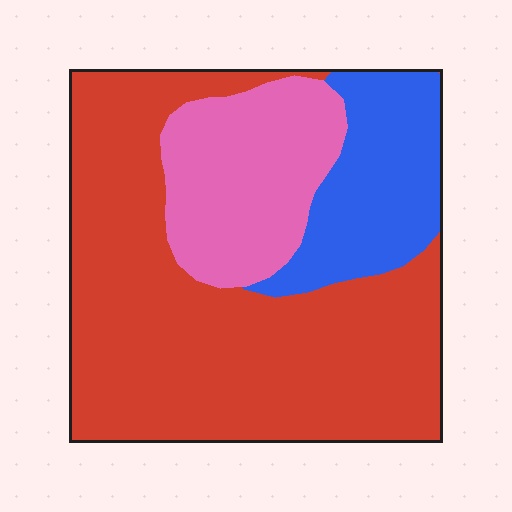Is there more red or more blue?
Red.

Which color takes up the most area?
Red, at roughly 60%.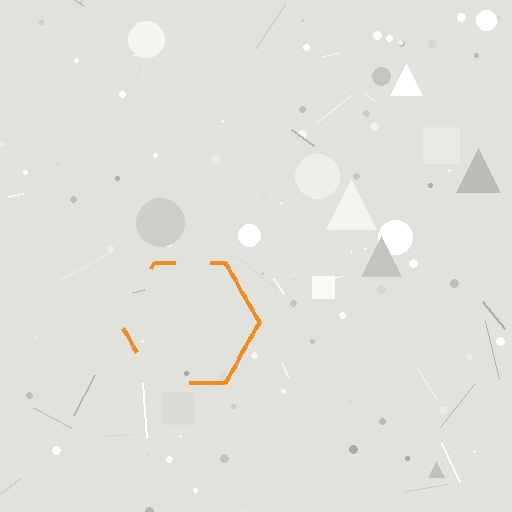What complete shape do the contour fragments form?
The contour fragments form a hexagon.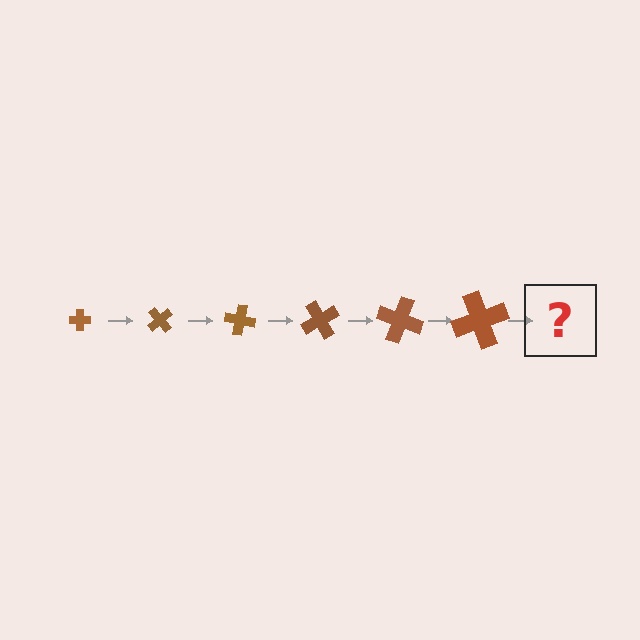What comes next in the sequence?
The next element should be a cross, larger than the previous one and rotated 300 degrees from the start.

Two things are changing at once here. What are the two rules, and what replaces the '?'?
The two rules are that the cross grows larger each step and it rotates 50 degrees each step. The '?' should be a cross, larger than the previous one and rotated 300 degrees from the start.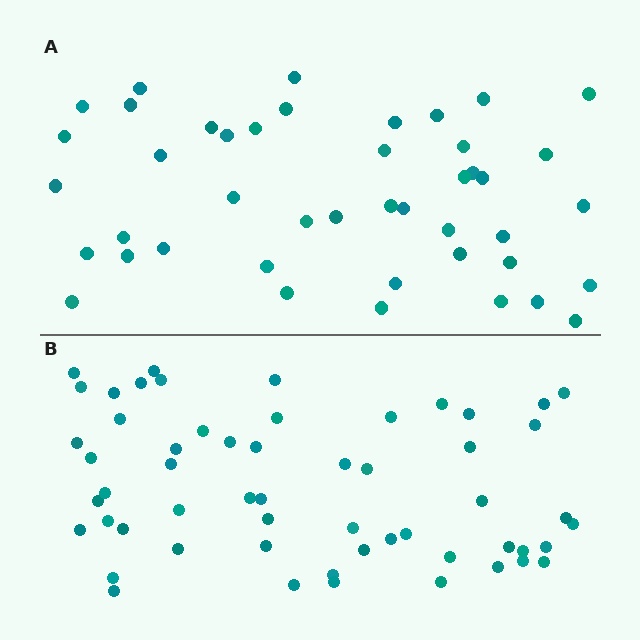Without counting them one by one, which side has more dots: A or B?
Region B (the bottom region) has more dots.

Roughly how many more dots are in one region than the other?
Region B has roughly 12 or so more dots than region A.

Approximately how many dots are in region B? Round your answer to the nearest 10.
About 60 dots. (The exact count is 56, which rounds to 60.)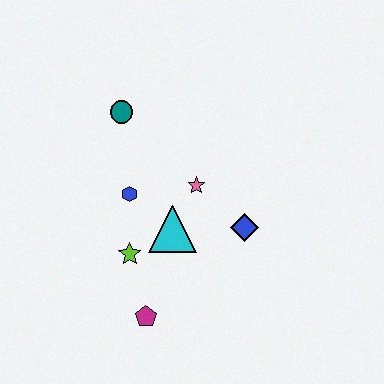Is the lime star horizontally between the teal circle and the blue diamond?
Yes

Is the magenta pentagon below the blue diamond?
Yes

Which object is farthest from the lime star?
The teal circle is farthest from the lime star.